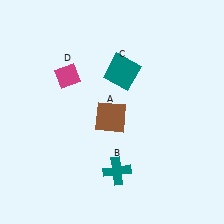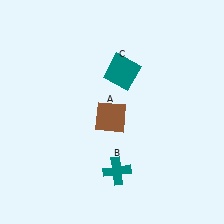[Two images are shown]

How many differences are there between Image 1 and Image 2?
There is 1 difference between the two images.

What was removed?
The magenta diamond (D) was removed in Image 2.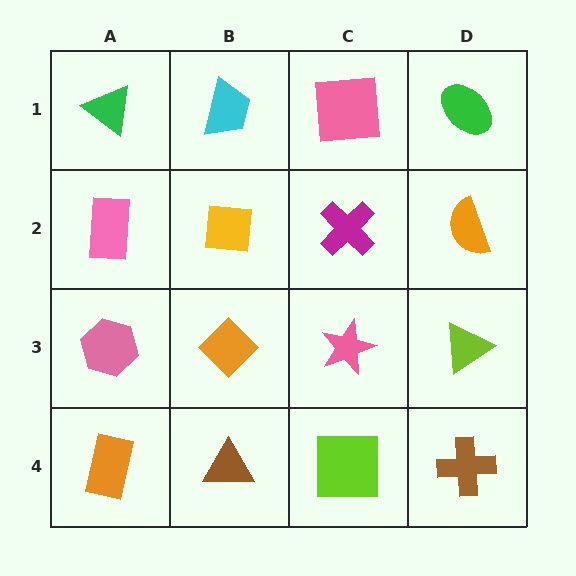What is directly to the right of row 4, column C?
A brown cross.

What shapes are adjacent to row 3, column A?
A pink rectangle (row 2, column A), an orange rectangle (row 4, column A), an orange diamond (row 3, column B).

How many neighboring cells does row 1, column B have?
3.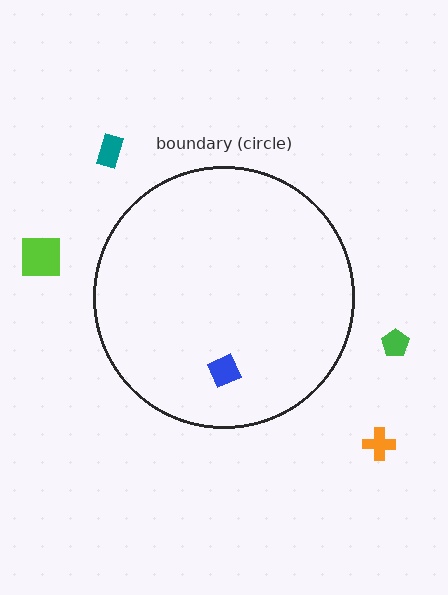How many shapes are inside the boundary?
1 inside, 4 outside.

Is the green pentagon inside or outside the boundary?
Outside.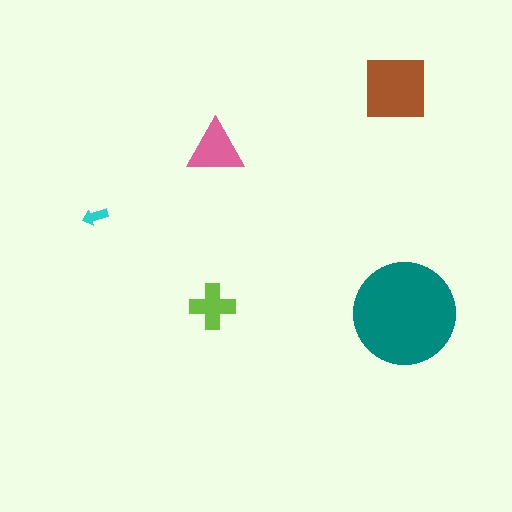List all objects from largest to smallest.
The teal circle, the brown square, the pink triangle, the lime cross, the cyan arrow.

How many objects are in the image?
There are 5 objects in the image.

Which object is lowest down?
The teal circle is bottommost.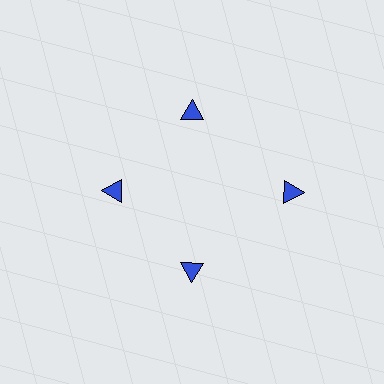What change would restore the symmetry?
The symmetry would be restored by moving it inward, back onto the ring so that all 4 triangles sit at equal angles and equal distance from the center.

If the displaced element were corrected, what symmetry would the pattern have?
It would have 4-fold rotational symmetry — the pattern would map onto itself every 90 degrees.